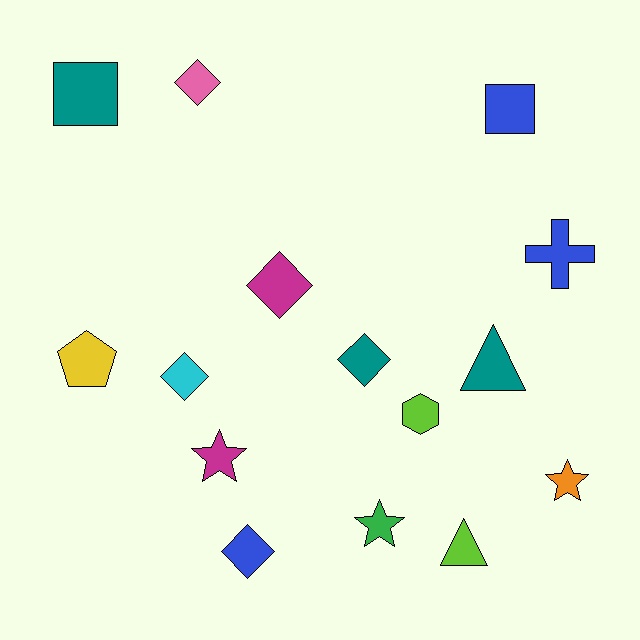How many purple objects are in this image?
There are no purple objects.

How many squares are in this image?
There are 2 squares.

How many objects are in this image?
There are 15 objects.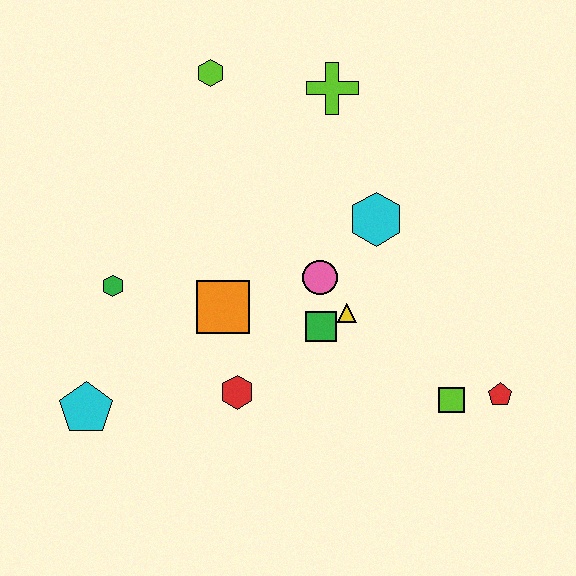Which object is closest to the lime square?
The red pentagon is closest to the lime square.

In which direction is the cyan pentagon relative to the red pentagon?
The cyan pentagon is to the left of the red pentagon.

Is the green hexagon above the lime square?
Yes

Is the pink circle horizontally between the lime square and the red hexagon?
Yes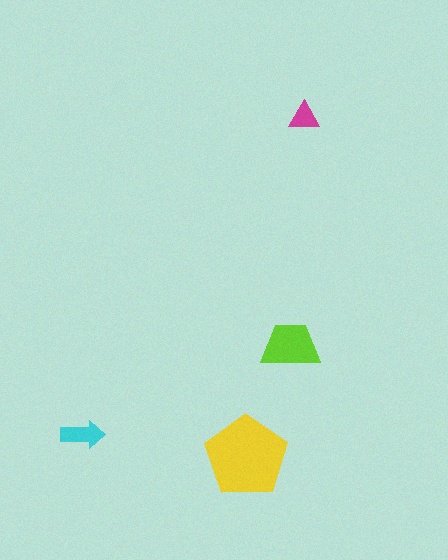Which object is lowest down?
The yellow pentagon is bottommost.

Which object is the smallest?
The magenta triangle.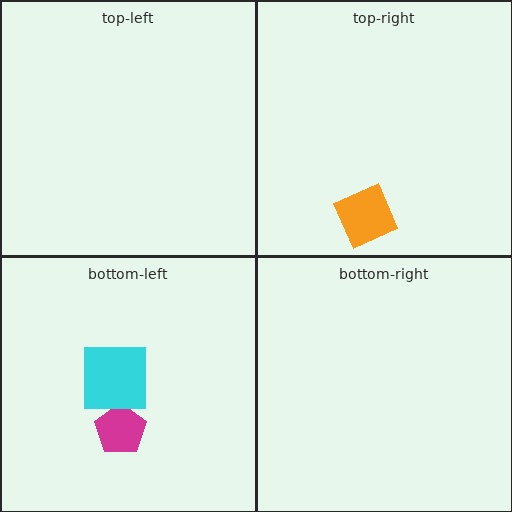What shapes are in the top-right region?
The orange diamond.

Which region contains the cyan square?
The bottom-left region.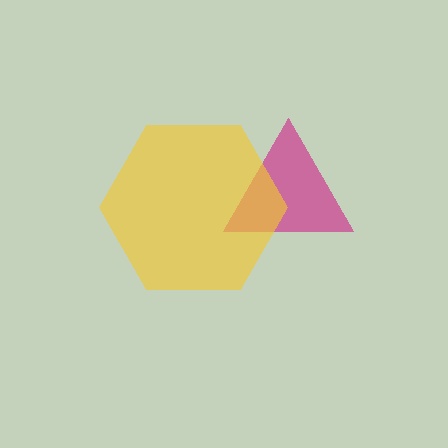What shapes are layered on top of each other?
The layered shapes are: a magenta triangle, a yellow hexagon.